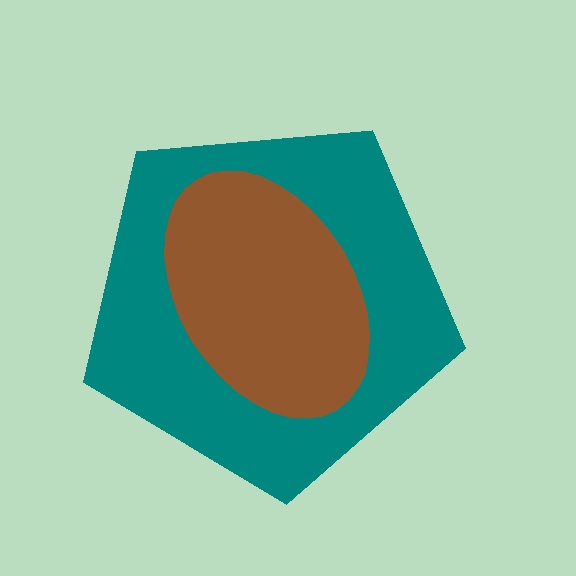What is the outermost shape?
The teal pentagon.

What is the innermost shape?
The brown ellipse.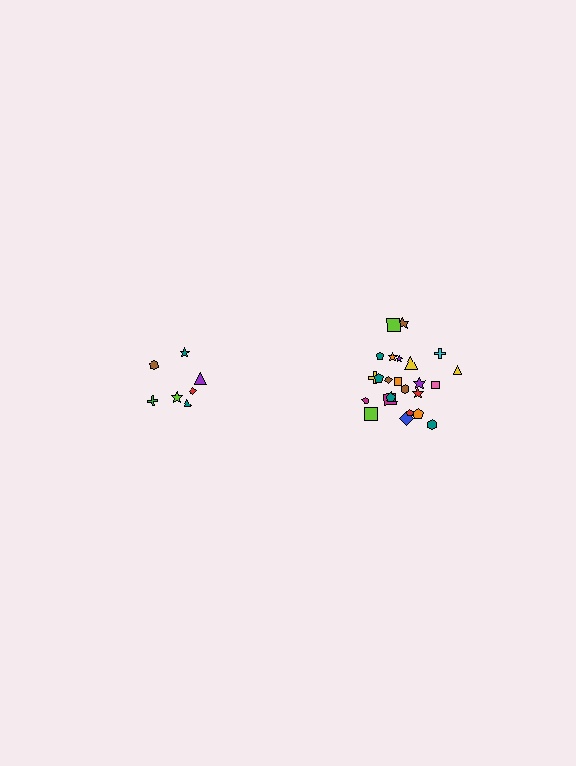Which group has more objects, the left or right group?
The right group.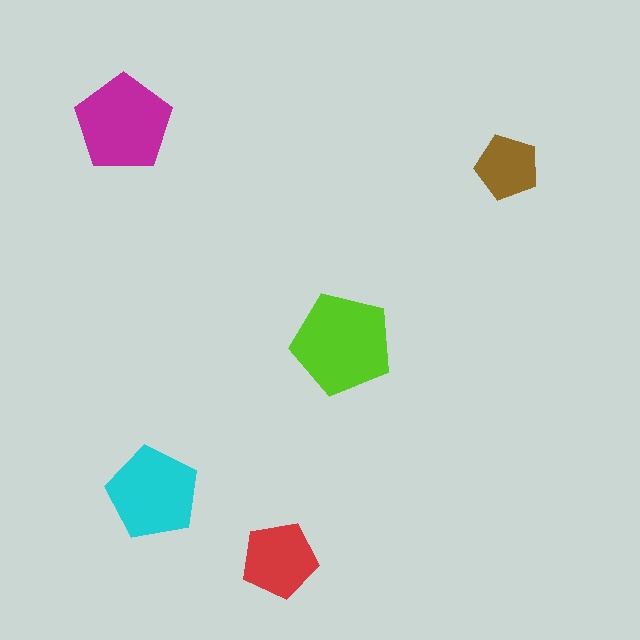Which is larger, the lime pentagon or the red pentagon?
The lime one.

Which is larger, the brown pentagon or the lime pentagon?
The lime one.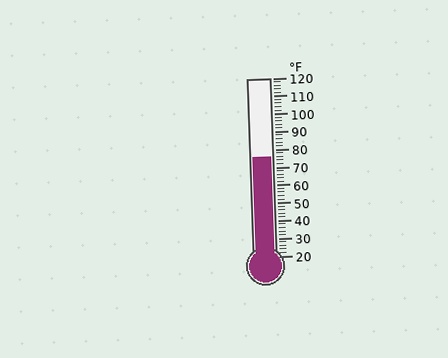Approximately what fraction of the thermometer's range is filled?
The thermometer is filled to approximately 55% of its range.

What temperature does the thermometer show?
The thermometer shows approximately 76°F.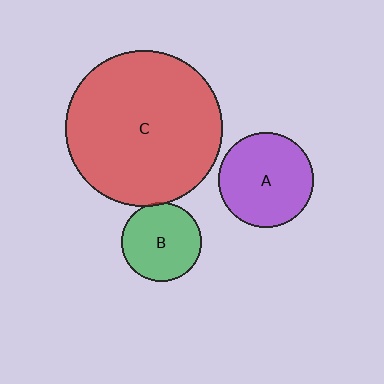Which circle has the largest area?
Circle C (red).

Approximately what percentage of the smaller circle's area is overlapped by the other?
Approximately 5%.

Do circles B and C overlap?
Yes.